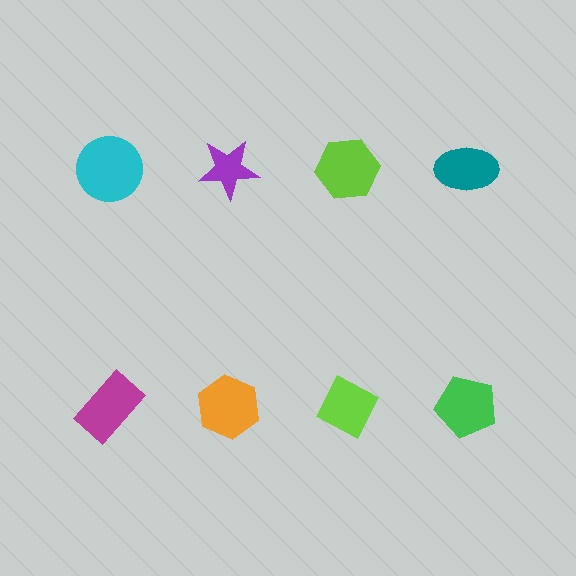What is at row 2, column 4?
A green pentagon.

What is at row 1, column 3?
A lime hexagon.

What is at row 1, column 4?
A teal ellipse.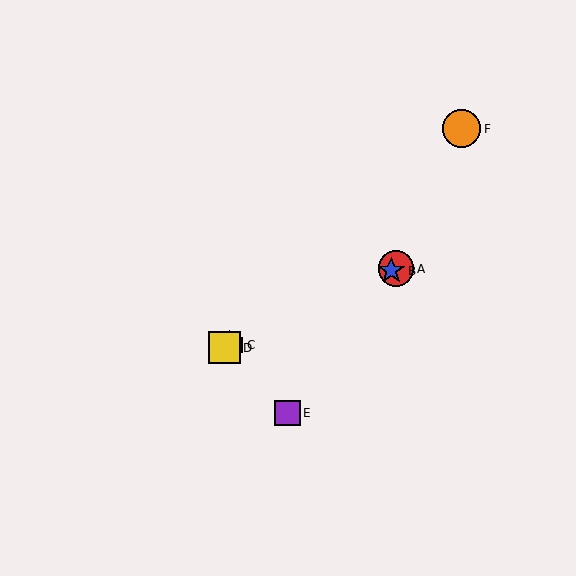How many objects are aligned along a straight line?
4 objects (A, B, C, D) are aligned along a straight line.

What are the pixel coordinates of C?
Object C is at (230, 345).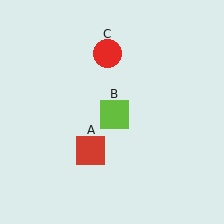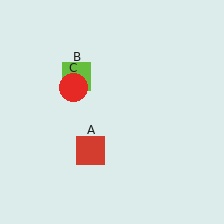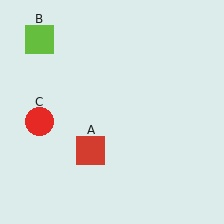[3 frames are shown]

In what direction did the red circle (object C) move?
The red circle (object C) moved down and to the left.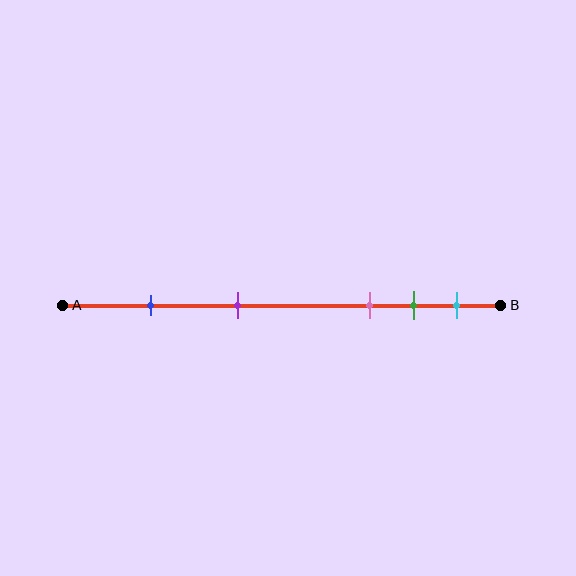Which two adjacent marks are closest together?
The green and cyan marks are the closest adjacent pair.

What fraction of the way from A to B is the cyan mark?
The cyan mark is approximately 90% (0.9) of the way from A to B.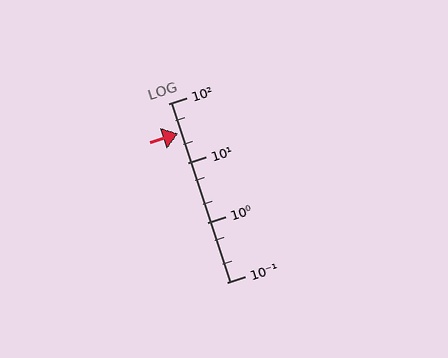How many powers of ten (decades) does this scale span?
The scale spans 3 decades, from 0.1 to 100.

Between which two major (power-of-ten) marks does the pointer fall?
The pointer is between 10 and 100.